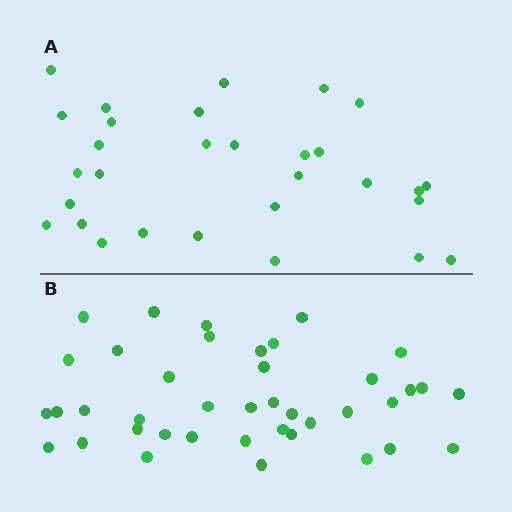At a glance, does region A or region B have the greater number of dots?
Region B (the bottom region) has more dots.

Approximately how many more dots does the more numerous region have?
Region B has roughly 10 or so more dots than region A.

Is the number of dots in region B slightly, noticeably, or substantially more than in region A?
Region B has noticeably more, but not dramatically so. The ratio is roughly 1.3 to 1.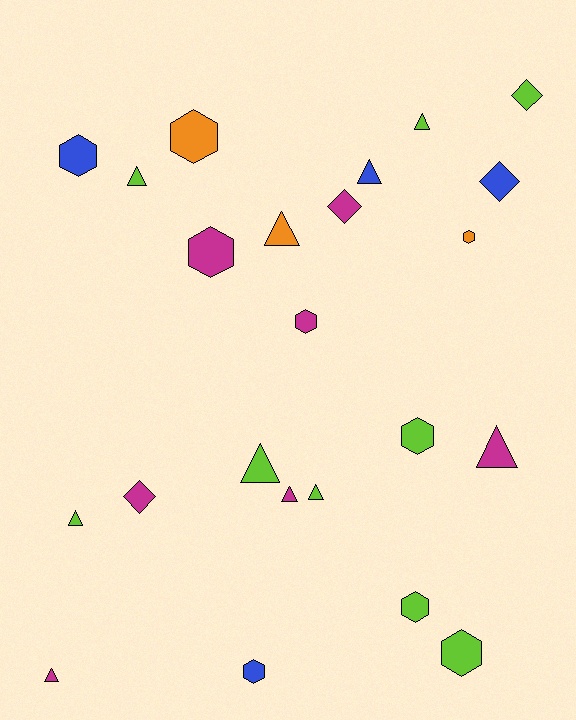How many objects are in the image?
There are 23 objects.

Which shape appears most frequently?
Triangle, with 10 objects.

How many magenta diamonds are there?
There are 2 magenta diamonds.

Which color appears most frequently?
Lime, with 9 objects.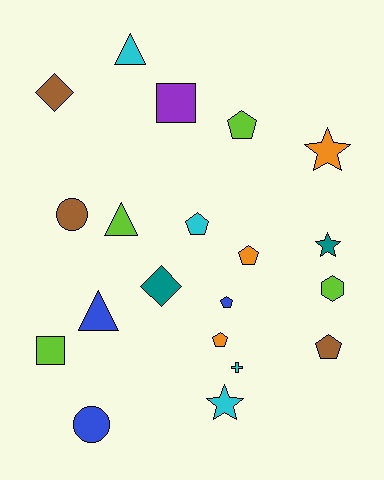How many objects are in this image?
There are 20 objects.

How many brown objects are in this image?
There are 3 brown objects.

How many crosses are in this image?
There is 1 cross.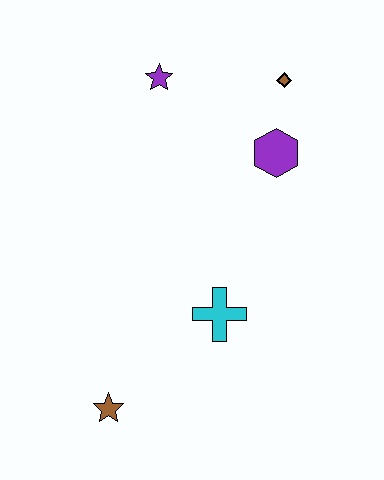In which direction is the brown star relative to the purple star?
The brown star is below the purple star.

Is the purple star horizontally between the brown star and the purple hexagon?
Yes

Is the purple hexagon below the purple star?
Yes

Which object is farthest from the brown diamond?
The brown star is farthest from the brown diamond.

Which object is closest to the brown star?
The cyan cross is closest to the brown star.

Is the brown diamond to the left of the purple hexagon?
No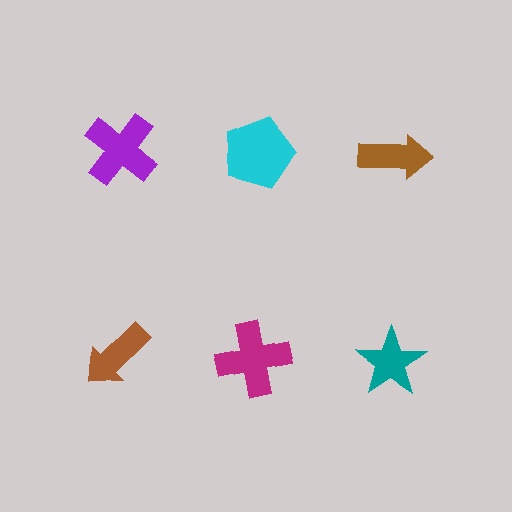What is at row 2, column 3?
A teal star.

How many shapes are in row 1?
3 shapes.